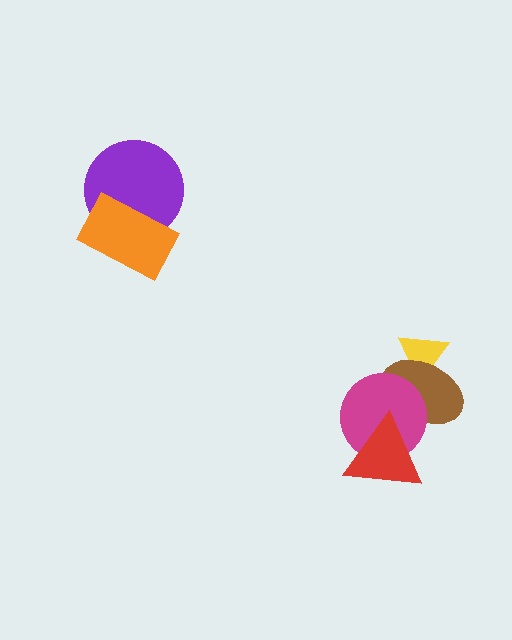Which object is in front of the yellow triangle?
The brown ellipse is in front of the yellow triangle.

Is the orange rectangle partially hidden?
No, no other shape covers it.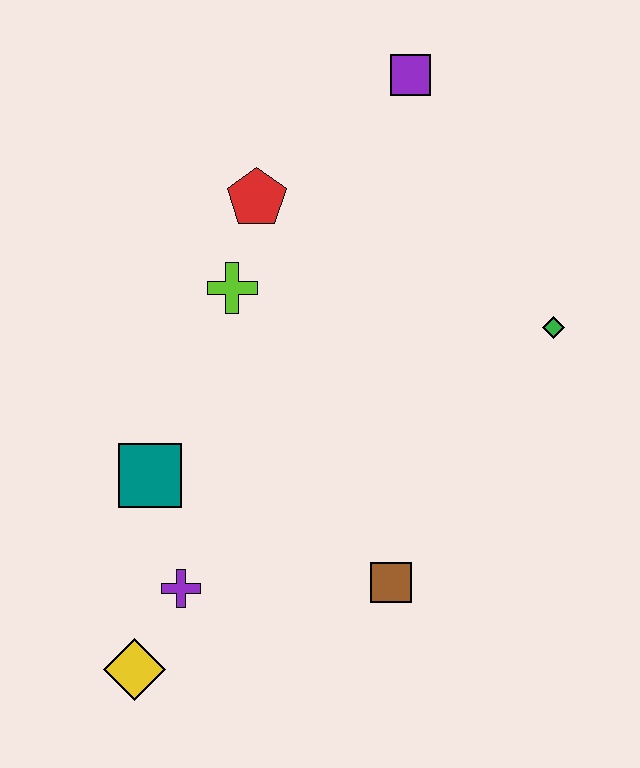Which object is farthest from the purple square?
The yellow diamond is farthest from the purple square.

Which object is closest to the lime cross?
The red pentagon is closest to the lime cross.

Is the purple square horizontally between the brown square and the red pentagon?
No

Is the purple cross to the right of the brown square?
No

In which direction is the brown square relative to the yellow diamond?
The brown square is to the right of the yellow diamond.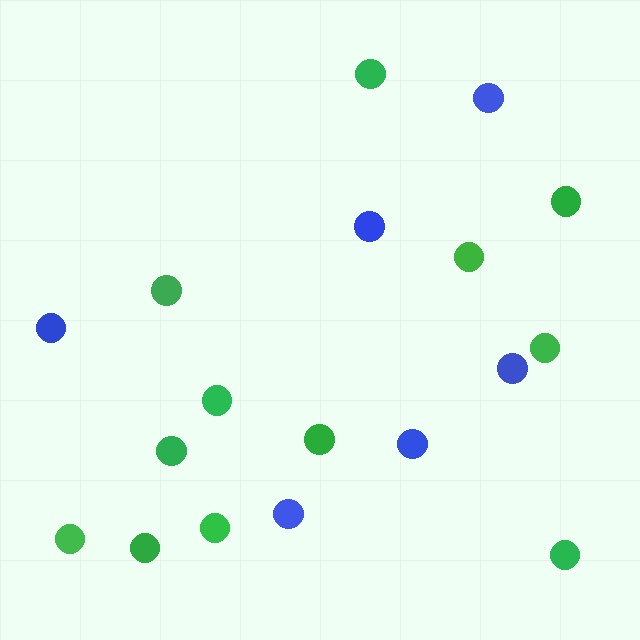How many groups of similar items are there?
There are 2 groups: one group of green circles (12) and one group of blue circles (6).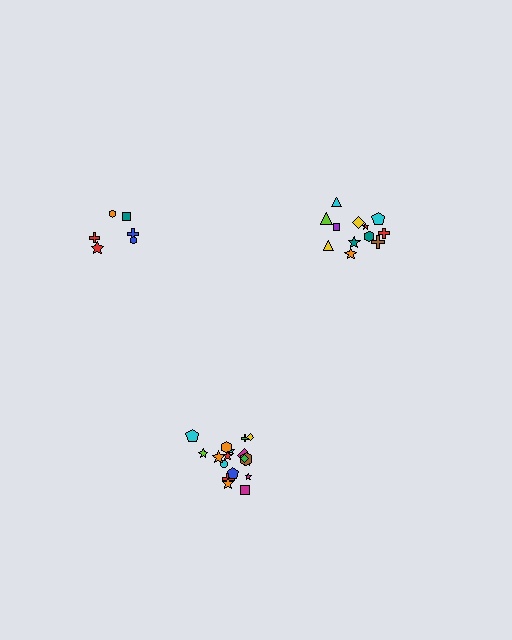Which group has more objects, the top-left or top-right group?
The top-right group.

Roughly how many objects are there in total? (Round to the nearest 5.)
Roughly 35 objects in total.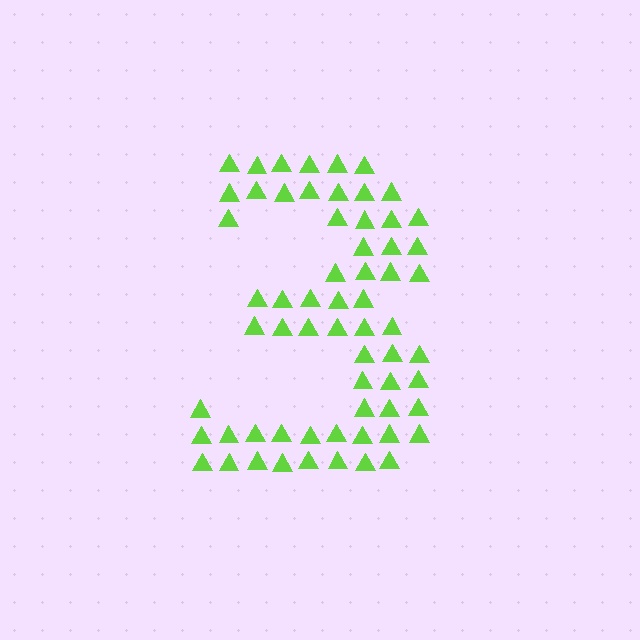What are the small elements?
The small elements are triangles.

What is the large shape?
The large shape is the digit 3.